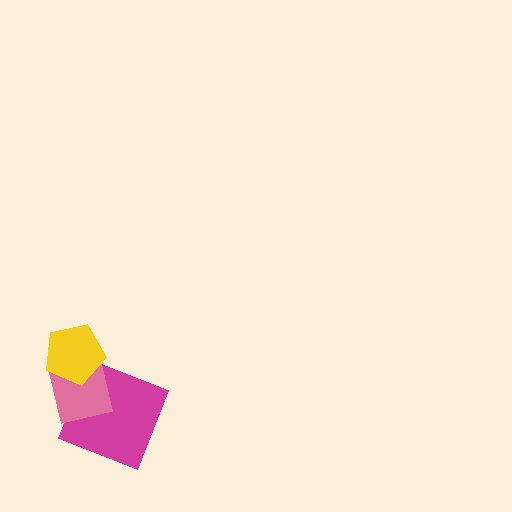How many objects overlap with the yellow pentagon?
1 object overlaps with the yellow pentagon.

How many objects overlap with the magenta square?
1 object overlaps with the magenta square.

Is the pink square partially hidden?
Yes, it is partially covered by another shape.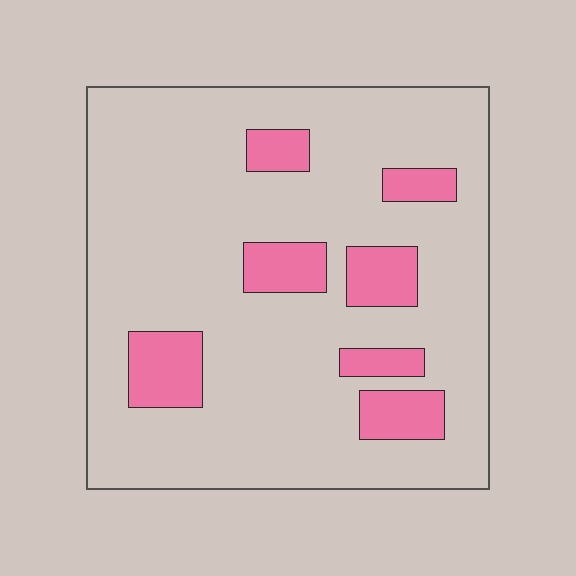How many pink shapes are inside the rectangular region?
7.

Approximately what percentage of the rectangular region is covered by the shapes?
Approximately 15%.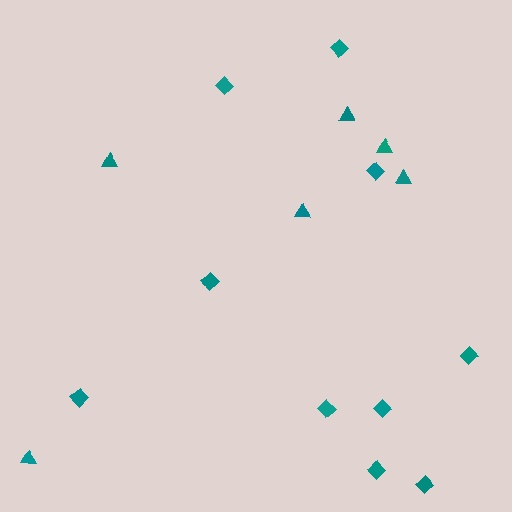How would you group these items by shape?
There are 2 groups: one group of diamonds (10) and one group of triangles (6).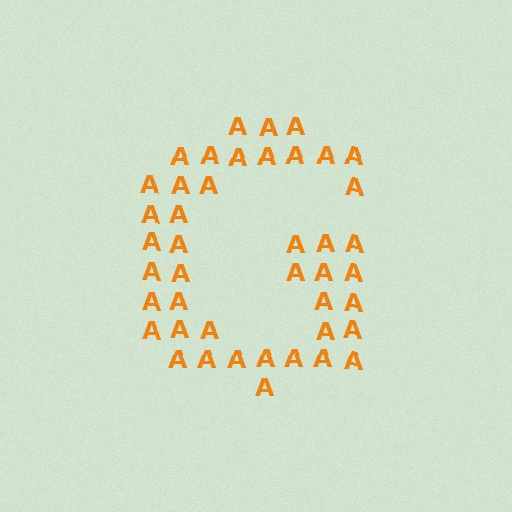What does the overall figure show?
The overall figure shows the letter G.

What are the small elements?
The small elements are letter A's.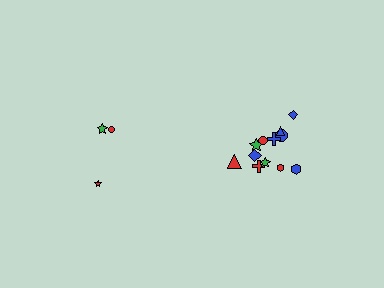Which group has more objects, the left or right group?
The right group.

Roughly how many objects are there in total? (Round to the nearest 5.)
Roughly 15 objects in total.